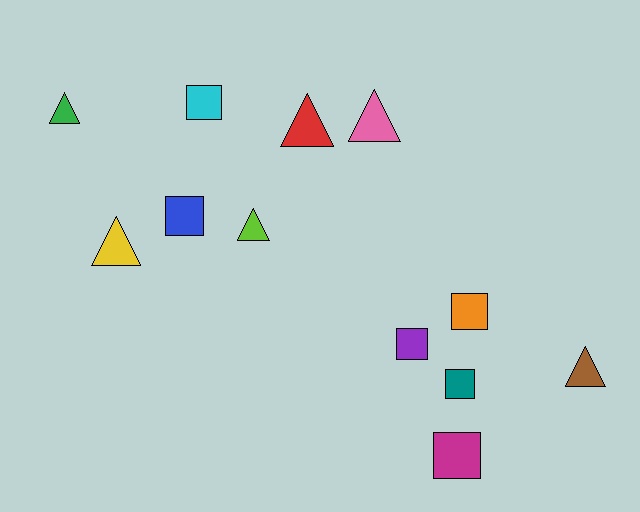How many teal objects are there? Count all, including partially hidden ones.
There is 1 teal object.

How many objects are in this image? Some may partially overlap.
There are 12 objects.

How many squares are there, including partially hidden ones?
There are 6 squares.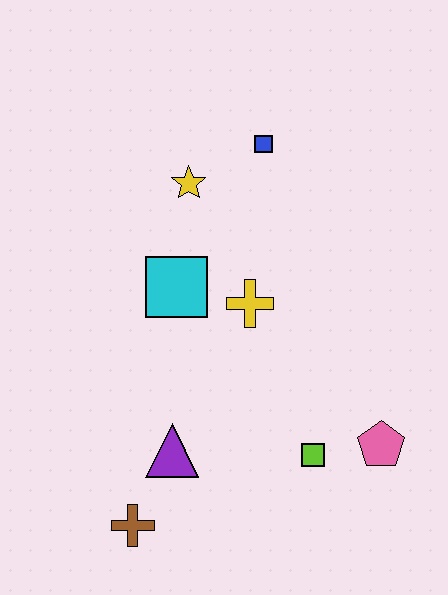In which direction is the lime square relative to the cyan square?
The lime square is below the cyan square.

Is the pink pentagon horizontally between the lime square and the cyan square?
No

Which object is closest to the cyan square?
The yellow cross is closest to the cyan square.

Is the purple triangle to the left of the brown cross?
No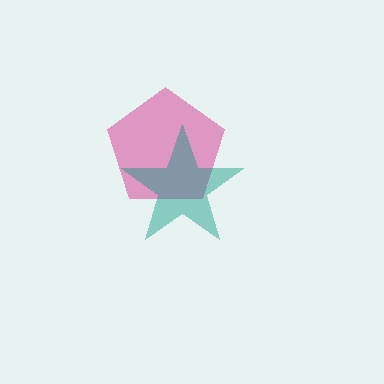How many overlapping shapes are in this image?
There are 2 overlapping shapes in the image.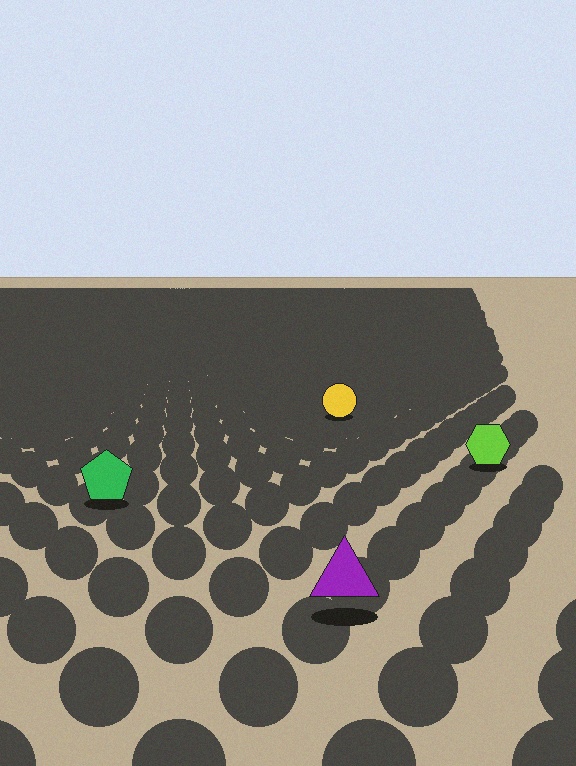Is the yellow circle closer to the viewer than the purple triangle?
No. The purple triangle is closer — you can tell from the texture gradient: the ground texture is coarser near it.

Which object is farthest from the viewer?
The yellow circle is farthest from the viewer. It appears smaller and the ground texture around it is denser.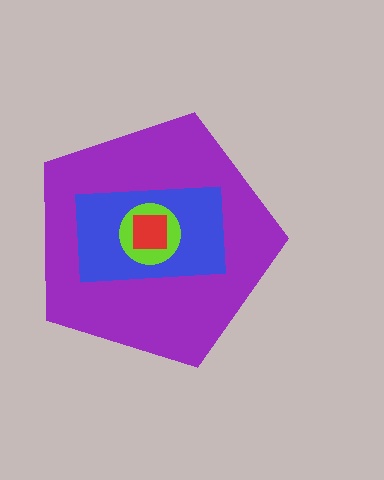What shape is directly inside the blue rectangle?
The lime circle.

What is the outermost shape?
The purple pentagon.